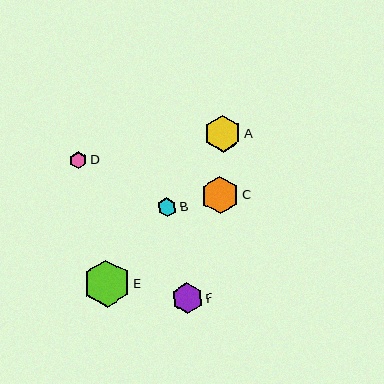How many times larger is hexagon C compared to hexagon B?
Hexagon C is approximately 2.0 times the size of hexagon B.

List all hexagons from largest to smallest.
From largest to smallest: E, C, A, F, B, D.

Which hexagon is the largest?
Hexagon E is the largest with a size of approximately 47 pixels.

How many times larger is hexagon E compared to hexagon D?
Hexagon E is approximately 2.7 times the size of hexagon D.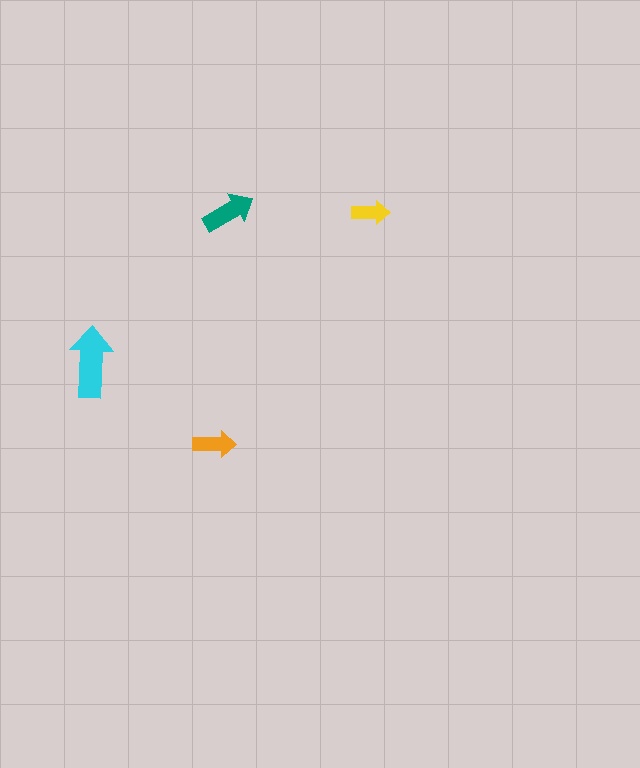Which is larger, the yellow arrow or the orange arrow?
The orange one.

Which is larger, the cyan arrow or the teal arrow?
The cyan one.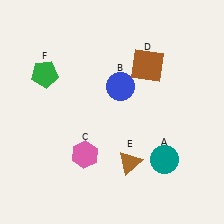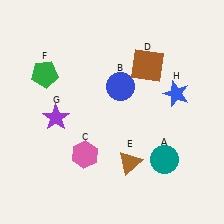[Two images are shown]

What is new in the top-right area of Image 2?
A blue star (H) was added in the top-right area of Image 2.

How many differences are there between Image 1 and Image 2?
There are 2 differences between the two images.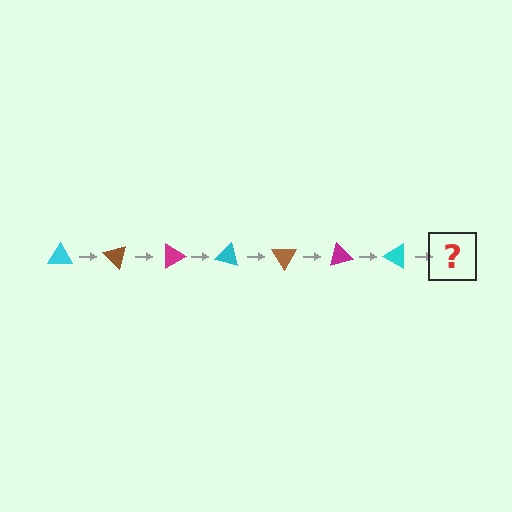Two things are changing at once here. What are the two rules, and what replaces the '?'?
The two rules are that it rotates 45 degrees each step and the color cycles through cyan, brown, and magenta. The '?' should be a brown triangle, rotated 315 degrees from the start.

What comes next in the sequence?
The next element should be a brown triangle, rotated 315 degrees from the start.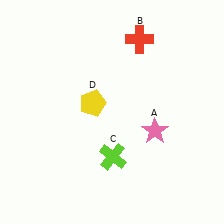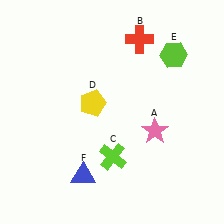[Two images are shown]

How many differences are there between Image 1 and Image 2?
There are 2 differences between the two images.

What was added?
A lime hexagon (E), a blue triangle (F) were added in Image 2.